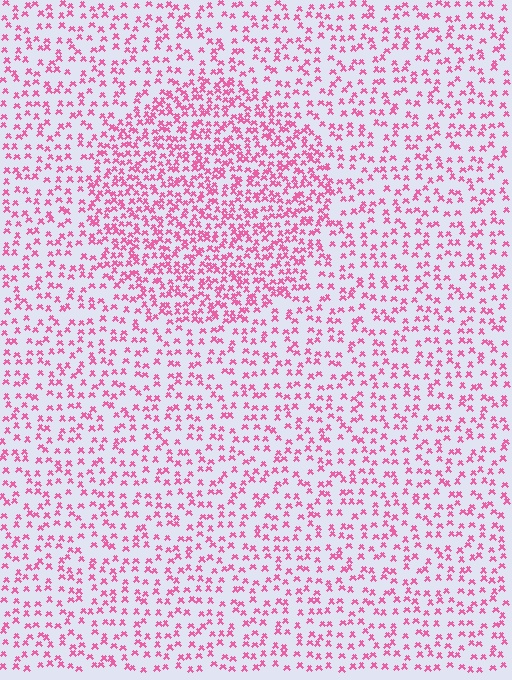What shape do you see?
I see a circle.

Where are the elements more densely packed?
The elements are more densely packed inside the circle boundary.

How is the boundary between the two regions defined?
The boundary is defined by a change in element density (approximately 1.9x ratio). All elements are the same color, size, and shape.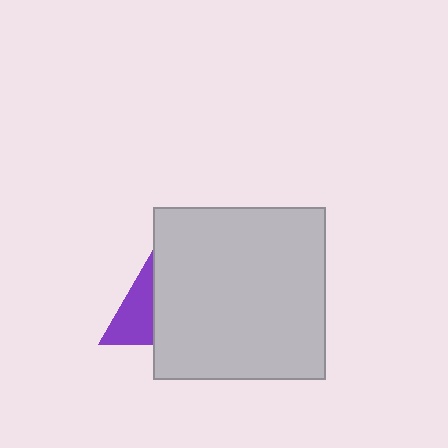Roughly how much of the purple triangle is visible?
A small part of it is visible (roughly 35%).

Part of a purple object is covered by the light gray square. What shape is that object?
It is a triangle.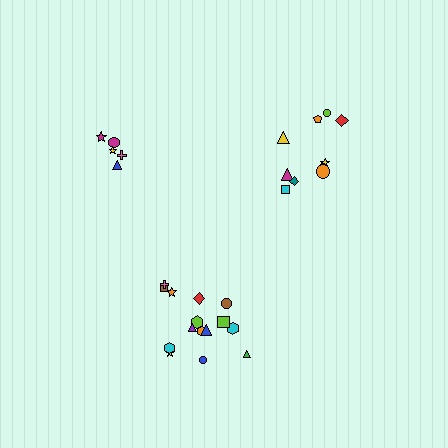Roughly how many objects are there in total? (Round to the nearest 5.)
Roughly 30 objects in total.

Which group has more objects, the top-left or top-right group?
The top-right group.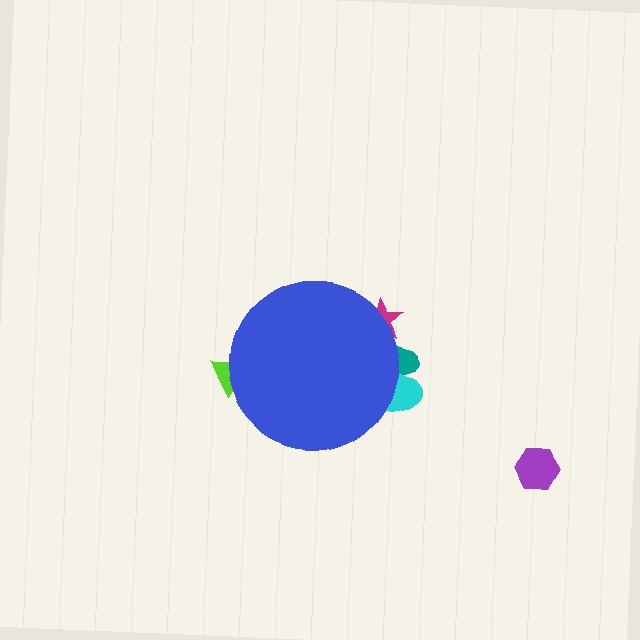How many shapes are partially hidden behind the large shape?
4 shapes are partially hidden.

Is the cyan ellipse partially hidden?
Yes, the cyan ellipse is partially hidden behind the blue circle.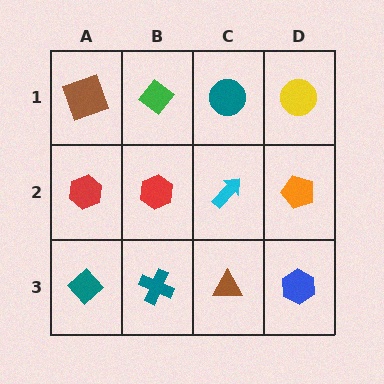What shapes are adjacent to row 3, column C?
A cyan arrow (row 2, column C), a teal cross (row 3, column B), a blue hexagon (row 3, column D).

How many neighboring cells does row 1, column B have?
3.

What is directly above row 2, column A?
A brown square.